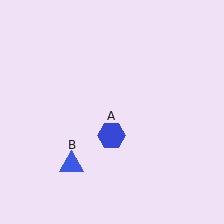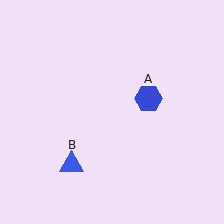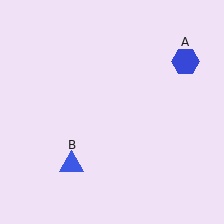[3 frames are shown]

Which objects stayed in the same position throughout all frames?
Blue triangle (object B) remained stationary.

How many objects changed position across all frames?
1 object changed position: blue hexagon (object A).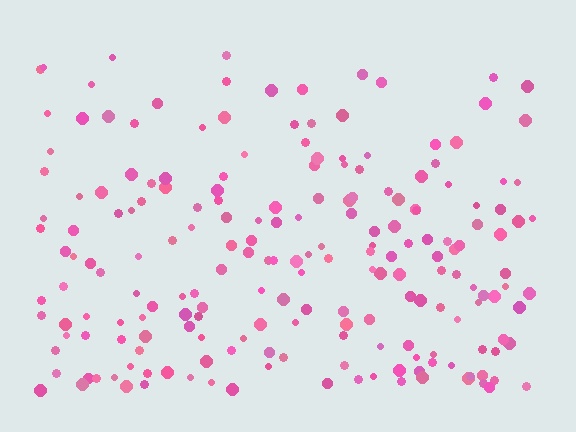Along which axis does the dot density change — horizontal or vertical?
Vertical.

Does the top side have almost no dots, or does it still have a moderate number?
Still a moderate number, just noticeably fewer than the bottom.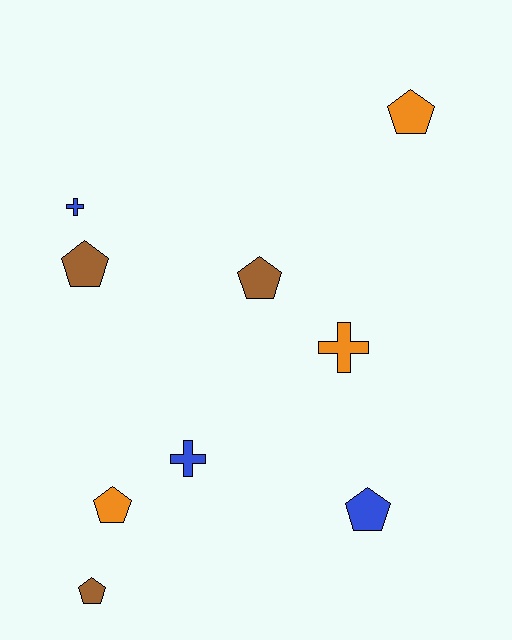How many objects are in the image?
There are 9 objects.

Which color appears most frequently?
Brown, with 3 objects.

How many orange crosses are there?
There is 1 orange cross.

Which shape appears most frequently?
Pentagon, with 6 objects.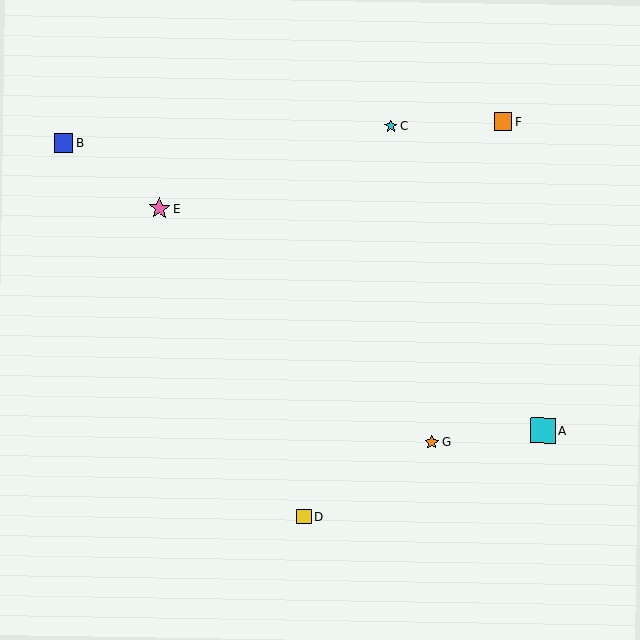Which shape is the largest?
The cyan square (labeled A) is the largest.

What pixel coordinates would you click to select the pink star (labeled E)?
Click at (159, 208) to select the pink star E.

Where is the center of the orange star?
The center of the orange star is at (432, 442).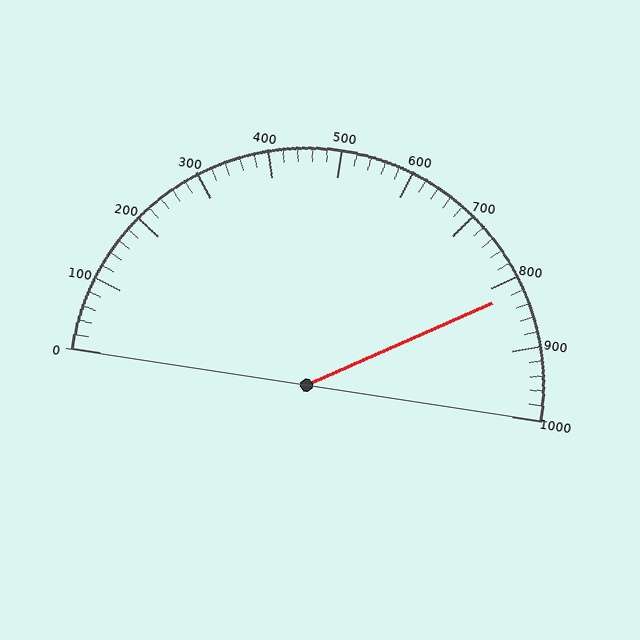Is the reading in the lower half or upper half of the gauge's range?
The reading is in the upper half of the range (0 to 1000).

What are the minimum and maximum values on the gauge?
The gauge ranges from 0 to 1000.